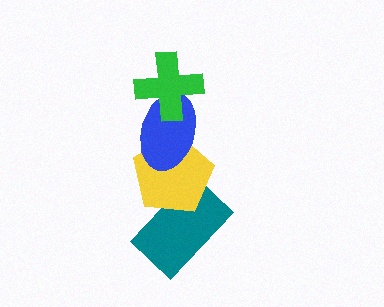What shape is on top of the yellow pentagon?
The blue ellipse is on top of the yellow pentagon.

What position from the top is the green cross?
The green cross is 1st from the top.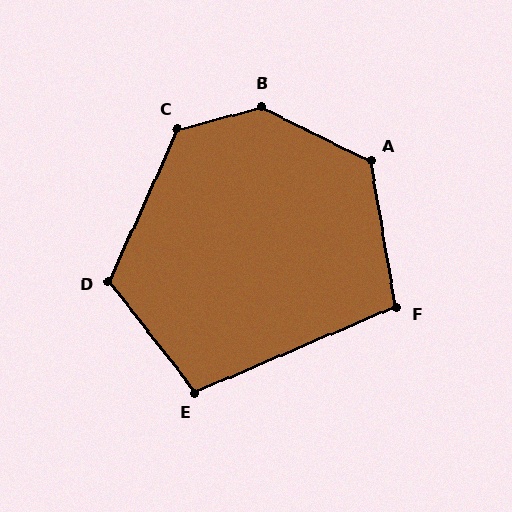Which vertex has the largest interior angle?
B, at approximately 139 degrees.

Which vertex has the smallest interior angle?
F, at approximately 103 degrees.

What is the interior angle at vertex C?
Approximately 129 degrees (obtuse).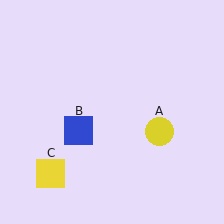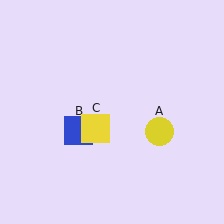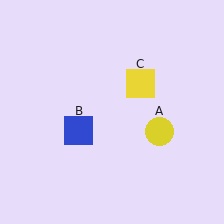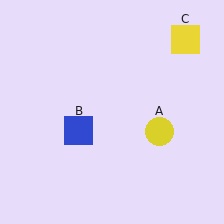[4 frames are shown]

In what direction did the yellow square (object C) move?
The yellow square (object C) moved up and to the right.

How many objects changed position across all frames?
1 object changed position: yellow square (object C).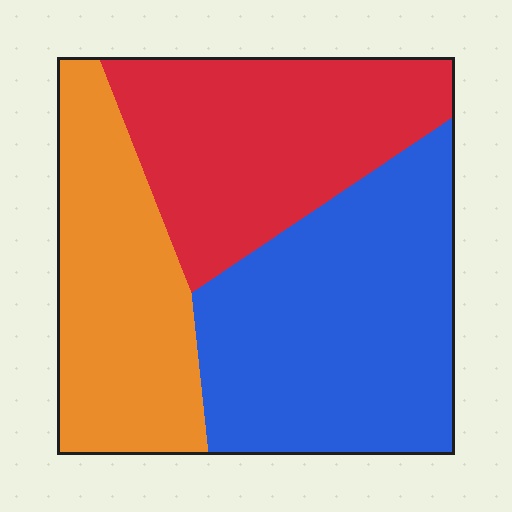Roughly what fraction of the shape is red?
Red covers 31% of the shape.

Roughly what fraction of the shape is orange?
Orange covers around 30% of the shape.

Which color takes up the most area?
Blue, at roughly 40%.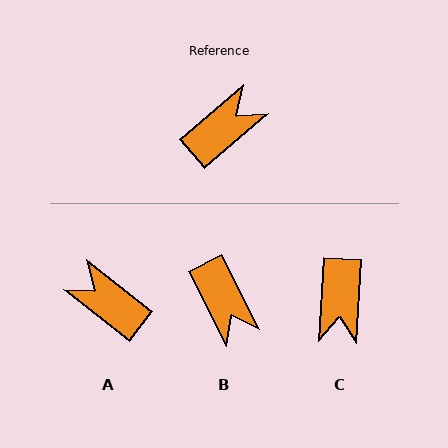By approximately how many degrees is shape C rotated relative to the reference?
Approximately 134 degrees clockwise.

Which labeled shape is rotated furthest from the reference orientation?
C, about 134 degrees away.